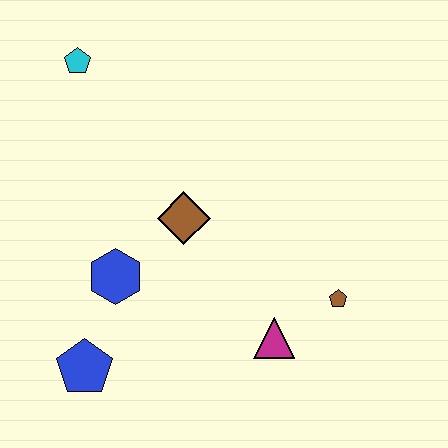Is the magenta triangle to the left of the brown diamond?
No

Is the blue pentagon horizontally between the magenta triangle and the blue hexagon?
No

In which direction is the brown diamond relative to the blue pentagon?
The brown diamond is above the blue pentagon.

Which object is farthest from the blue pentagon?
The cyan pentagon is farthest from the blue pentagon.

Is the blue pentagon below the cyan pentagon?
Yes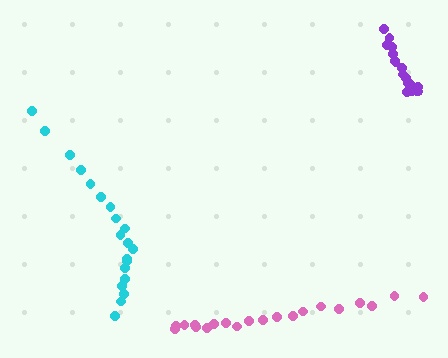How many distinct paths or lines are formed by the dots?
There are 3 distinct paths.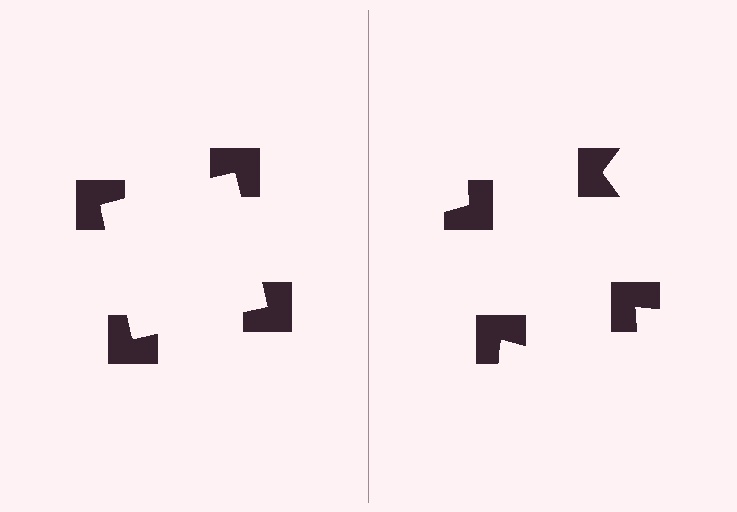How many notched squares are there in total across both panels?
8 — 4 on each side.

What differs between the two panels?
The notched squares are positioned identically on both sides; only the wedge orientations differ. On the left they align to a square; on the right they are misaligned.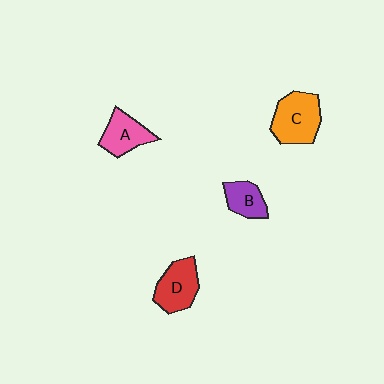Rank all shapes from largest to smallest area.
From largest to smallest: C (orange), D (red), A (pink), B (purple).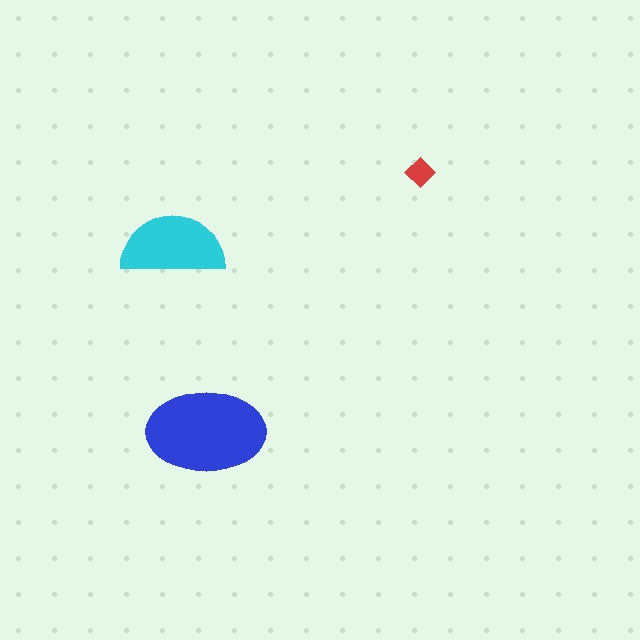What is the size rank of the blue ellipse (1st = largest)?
1st.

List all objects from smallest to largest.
The red diamond, the cyan semicircle, the blue ellipse.